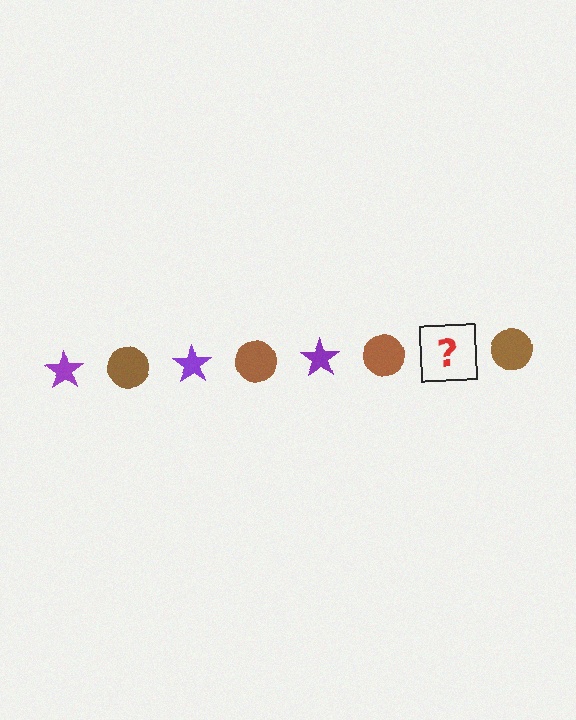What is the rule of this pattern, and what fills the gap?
The rule is that the pattern alternates between purple star and brown circle. The gap should be filled with a purple star.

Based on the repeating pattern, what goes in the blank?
The blank should be a purple star.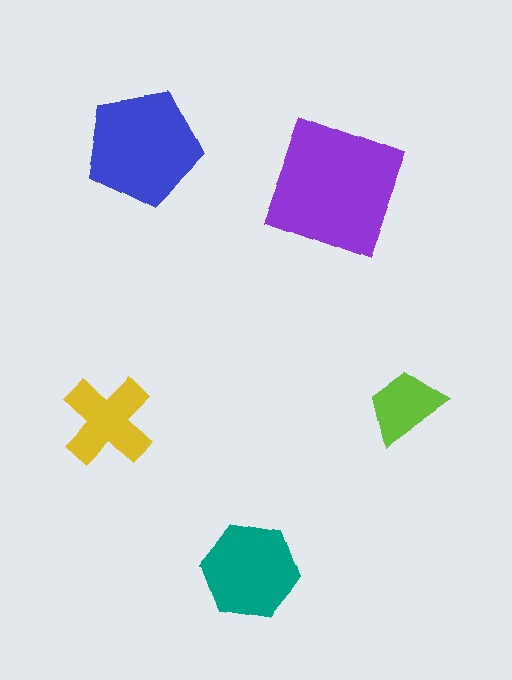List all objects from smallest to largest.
The lime trapezoid, the yellow cross, the teal hexagon, the blue pentagon, the purple square.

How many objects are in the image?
There are 5 objects in the image.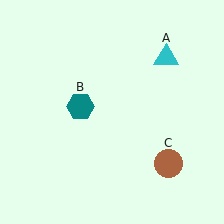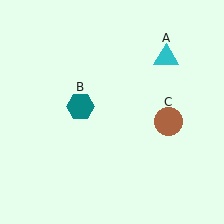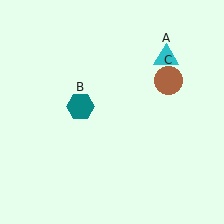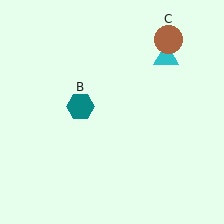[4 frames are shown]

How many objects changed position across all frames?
1 object changed position: brown circle (object C).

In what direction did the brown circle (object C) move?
The brown circle (object C) moved up.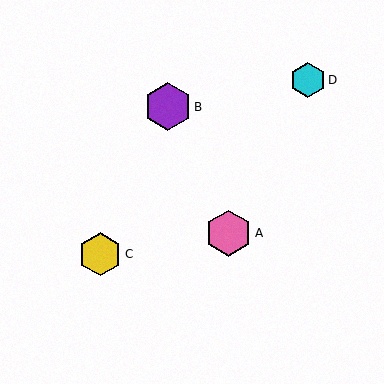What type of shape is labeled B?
Shape B is a purple hexagon.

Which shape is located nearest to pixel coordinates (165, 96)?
The purple hexagon (labeled B) at (168, 107) is nearest to that location.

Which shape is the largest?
The purple hexagon (labeled B) is the largest.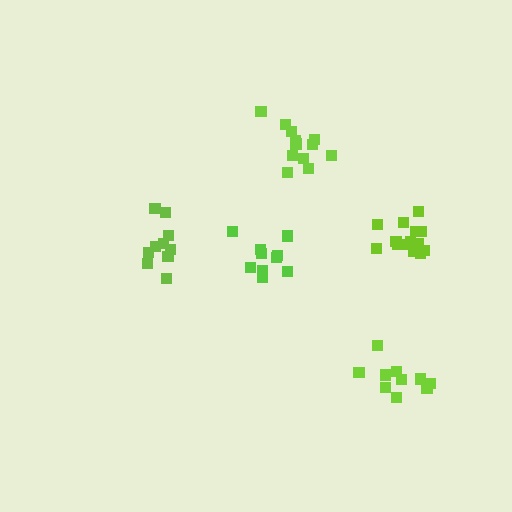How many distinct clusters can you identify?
There are 5 distinct clusters.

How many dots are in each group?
Group 1: 14 dots, Group 2: 10 dots, Group 3: 12 dots, Group 4: 10 dots, Group 5: 11 dots (57 total).